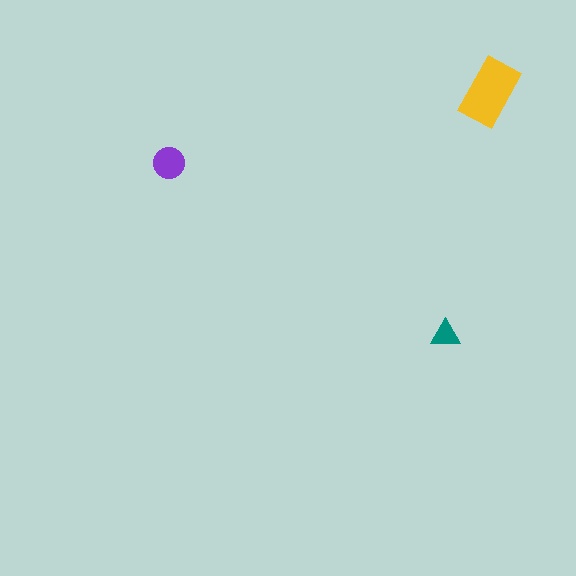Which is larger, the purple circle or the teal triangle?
The purple circle.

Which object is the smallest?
The teal triangle.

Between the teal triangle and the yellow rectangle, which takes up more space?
The yellow rectangle.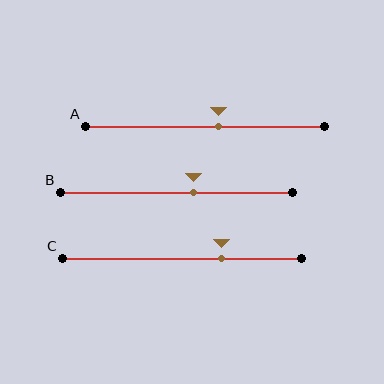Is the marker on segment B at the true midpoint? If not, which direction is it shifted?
No, the marker on segment B is shifted to the right by about 8% of the segment length.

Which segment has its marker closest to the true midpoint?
Segment A has its marker closest to the true midpoint.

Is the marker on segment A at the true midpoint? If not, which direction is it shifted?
No, the marker on segment A is shifted to the right by about 6% of the segment length.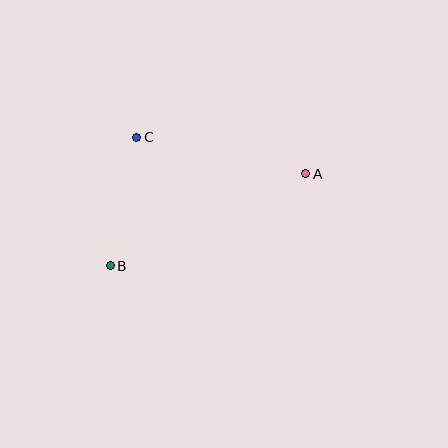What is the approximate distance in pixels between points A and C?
The distance between A and C is approximately 172 pixels.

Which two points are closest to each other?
Points B and C are closest to each other.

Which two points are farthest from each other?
Points A and B are farthest from each other.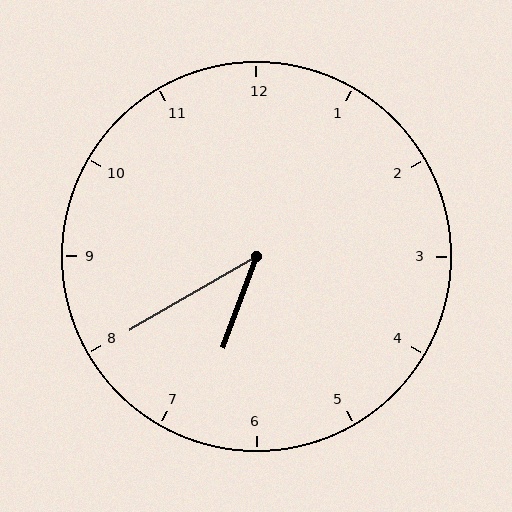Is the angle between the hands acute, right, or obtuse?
It is acute.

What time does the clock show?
6:40.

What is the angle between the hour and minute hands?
Approximately 40 degrees.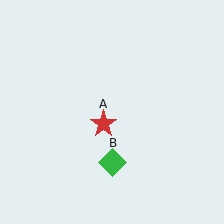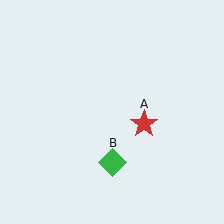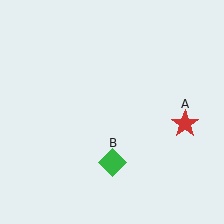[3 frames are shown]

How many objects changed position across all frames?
1 object changed position: red star (object A).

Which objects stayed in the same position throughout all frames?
Green diamond (object B) remained stationary.